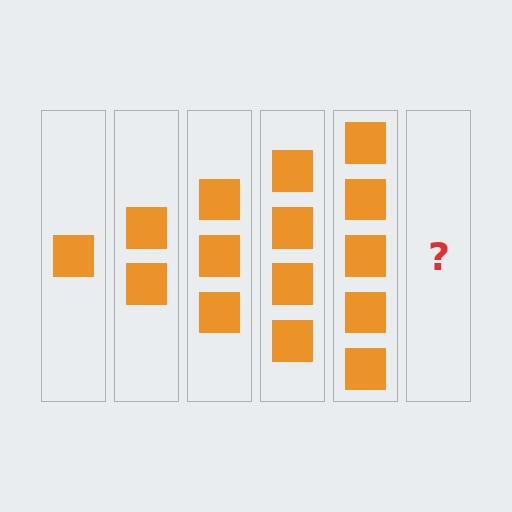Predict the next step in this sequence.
The next step is 6 squares.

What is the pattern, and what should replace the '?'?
The pattern is that each step adds one more square. The '?' should be 6 squares.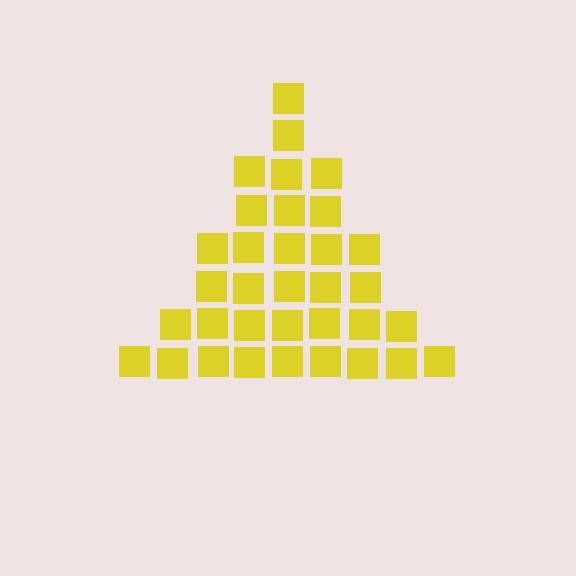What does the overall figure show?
The overall figure shows a triangle.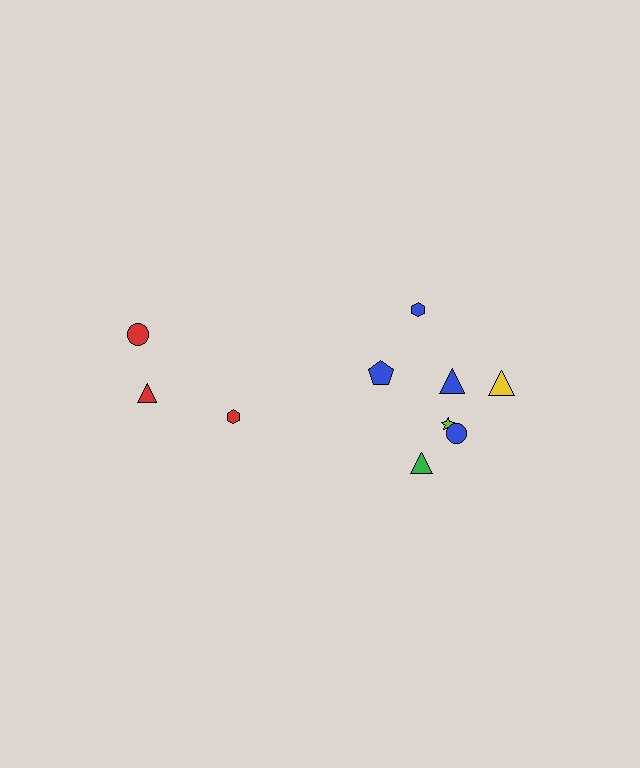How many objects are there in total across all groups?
There are 10 objects.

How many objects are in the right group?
There are 7 objects.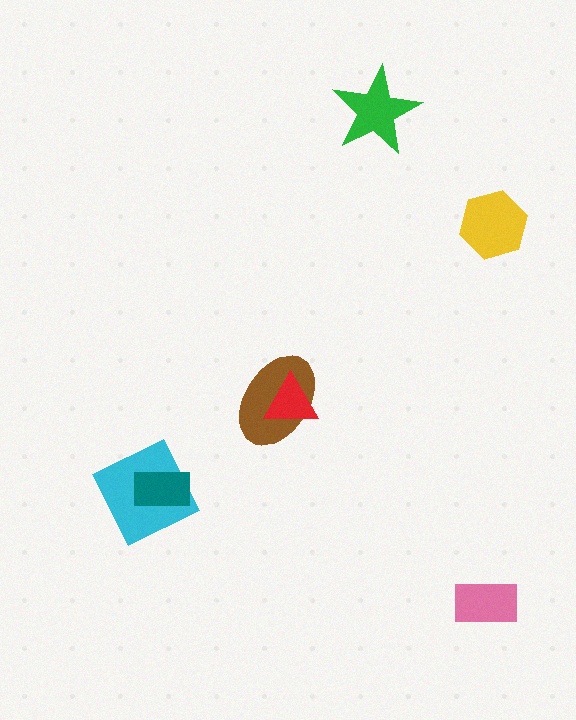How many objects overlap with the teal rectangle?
1 object overlaps with the teal rectangle.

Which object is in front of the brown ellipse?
The red triangle is in front of the brown ellipse.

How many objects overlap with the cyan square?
1 object overlaps with the cyan square.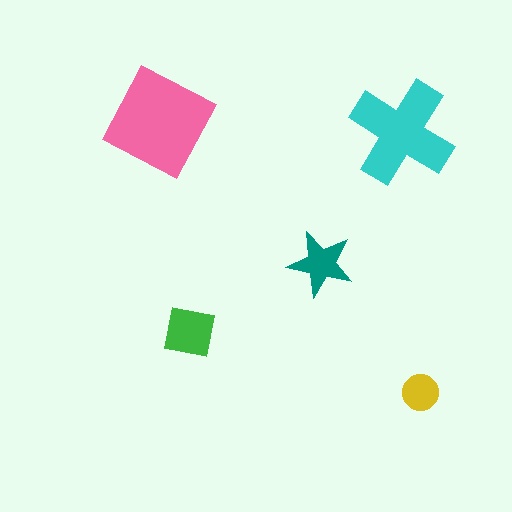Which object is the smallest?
The yellow circle.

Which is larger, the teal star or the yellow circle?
The teal star.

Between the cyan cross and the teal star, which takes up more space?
The cyan cross.